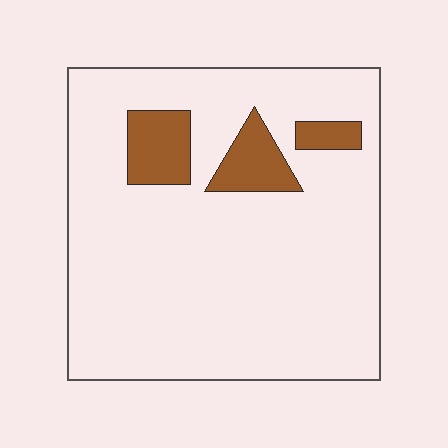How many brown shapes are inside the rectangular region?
3.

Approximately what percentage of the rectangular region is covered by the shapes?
Approximately 10%.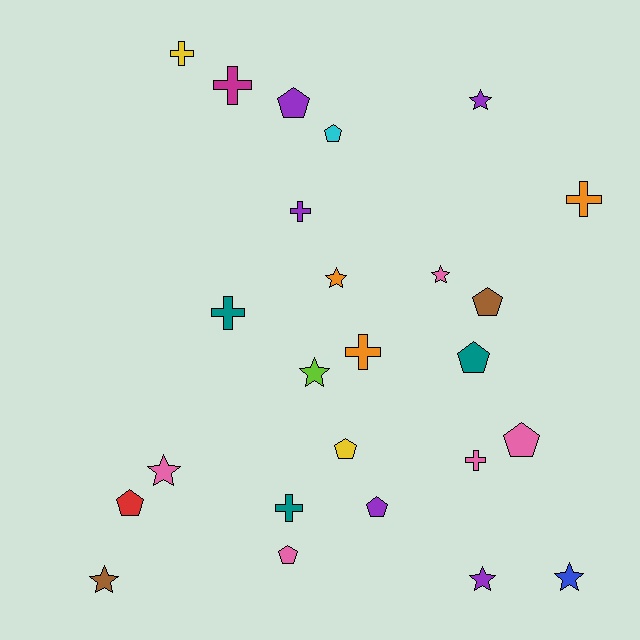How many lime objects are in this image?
There is 1 lime object.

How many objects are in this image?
There are 25 objects.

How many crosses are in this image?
There are 8 crosses.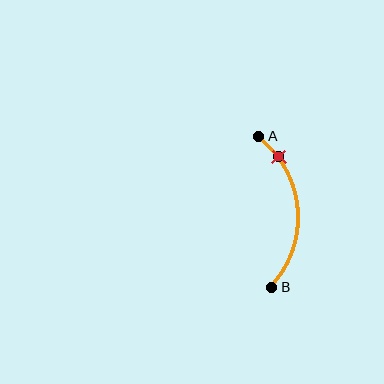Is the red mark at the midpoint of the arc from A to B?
No. The red mark lies on the arc but is closer to endpoint A. The arc midpoint would be at the point on the curve equidistant along the arc from both A and B.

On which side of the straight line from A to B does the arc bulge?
The arc bulges to the right of the straight line connecting A and B.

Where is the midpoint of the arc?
The arc midpoint is the point on the curve farthest from the straight line joining A and B. It sits to the right of that line.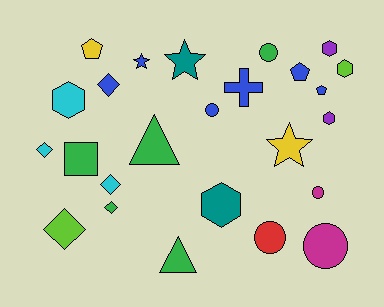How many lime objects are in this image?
There are 2 lime objects.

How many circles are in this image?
There are 5 circles.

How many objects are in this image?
There are 25 objects.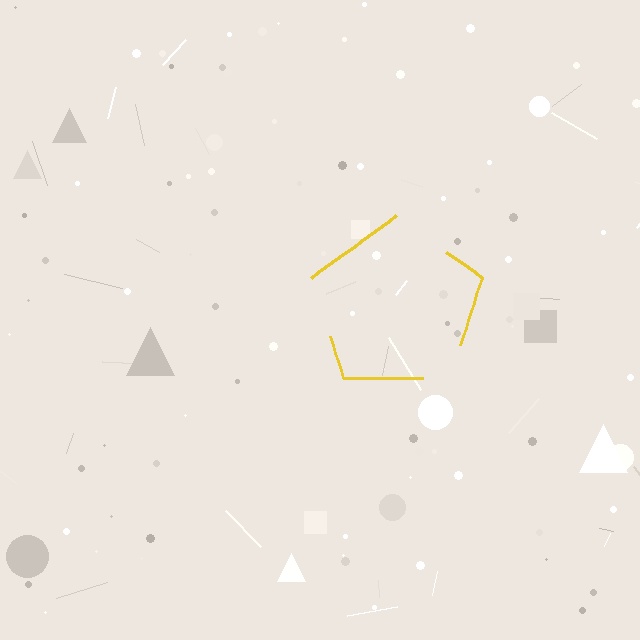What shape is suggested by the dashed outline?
The dashed outline suggests a pentagon.